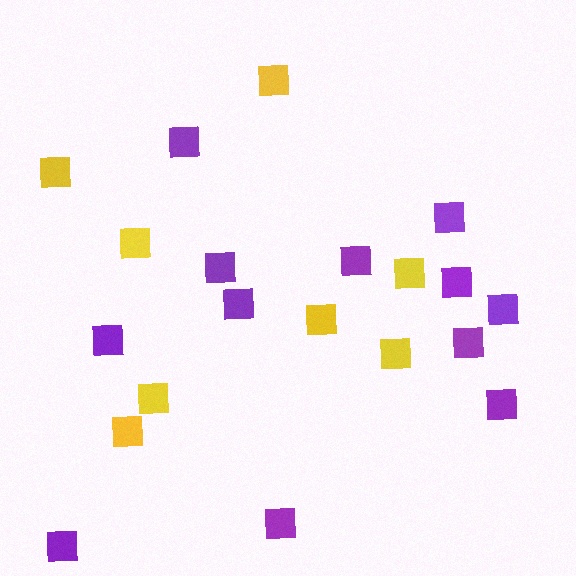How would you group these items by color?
There are 2 groups: one group of purple squares (12) and one group of yellow squares (8).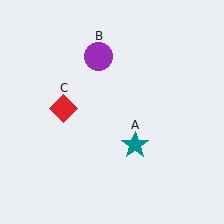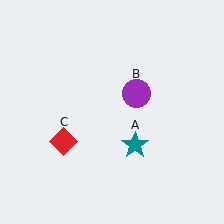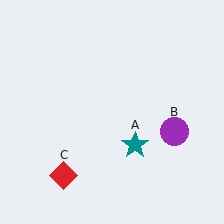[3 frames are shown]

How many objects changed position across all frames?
2 objects changed position: purple circle (object B), red diamond (object C).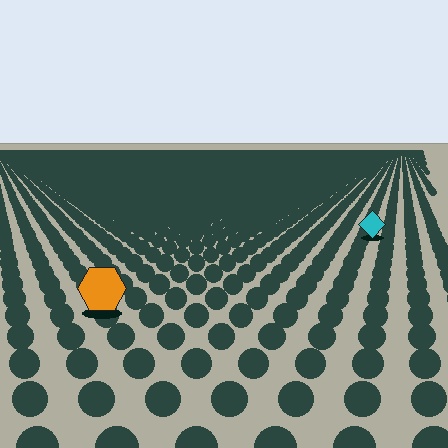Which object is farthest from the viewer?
The cyan diamond is farthest from the viewer. It appears smaller and the ground texture around it is denser.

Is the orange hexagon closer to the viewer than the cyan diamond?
Yes. The orange hexagon is closer — you can tell from the texture gradient: the ground texture is coarser near it.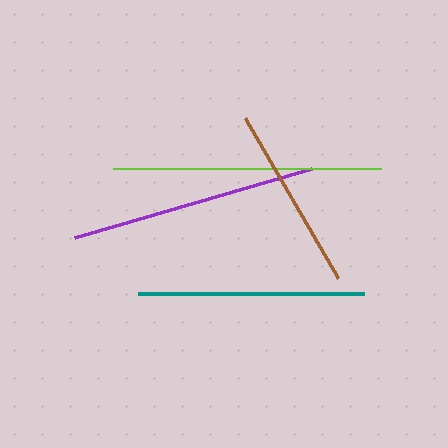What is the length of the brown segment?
The brown segment is approximately 185 pixels long.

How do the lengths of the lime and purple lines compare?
The lime and purple lines are approximately the same length.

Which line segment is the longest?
The lime line is the longest at approximately 268 pixels.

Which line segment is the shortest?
The brown line is the shortest at approximately 185 pixels.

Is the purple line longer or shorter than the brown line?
The purple line is longer than the brown line.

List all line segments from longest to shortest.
From longest to shortest: lime, purple, teal, brown.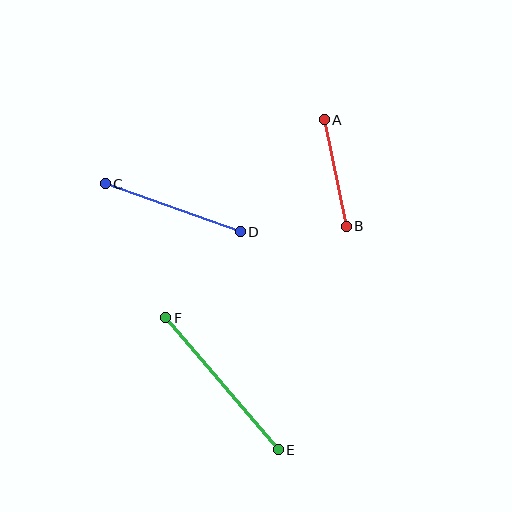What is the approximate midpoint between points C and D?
The midpoint is at approximately (173, 208) pixels.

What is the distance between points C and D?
The distance is approximately 143 pixels.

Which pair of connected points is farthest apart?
Points E and F are farthest apart.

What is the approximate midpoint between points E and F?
The midpoint is at approximately (222, 384) pixels.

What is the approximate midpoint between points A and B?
The midpoint is at approximately (335, 173) pixels.